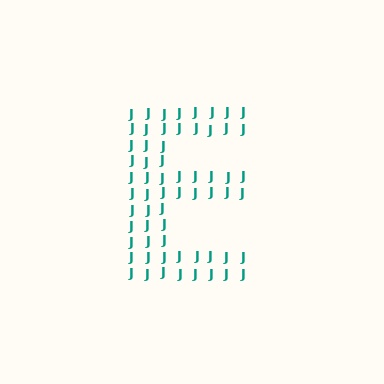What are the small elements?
The small elements are letter J's.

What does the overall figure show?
The overall figure shows the letter E.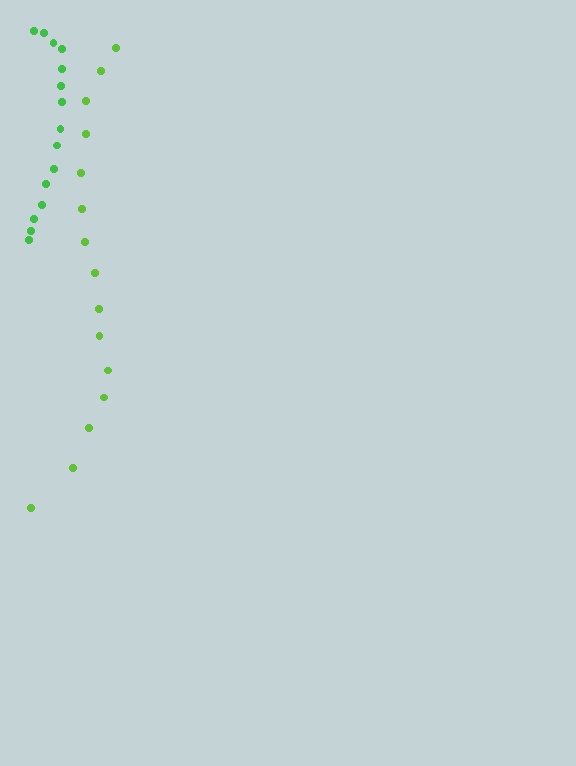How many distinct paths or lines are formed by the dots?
There are 2 distinct paths.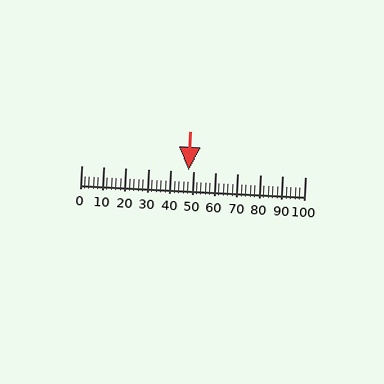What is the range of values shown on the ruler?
The ruler shows values from 0 to 100.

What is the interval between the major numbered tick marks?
The major tick marks are spaced 10 units apart.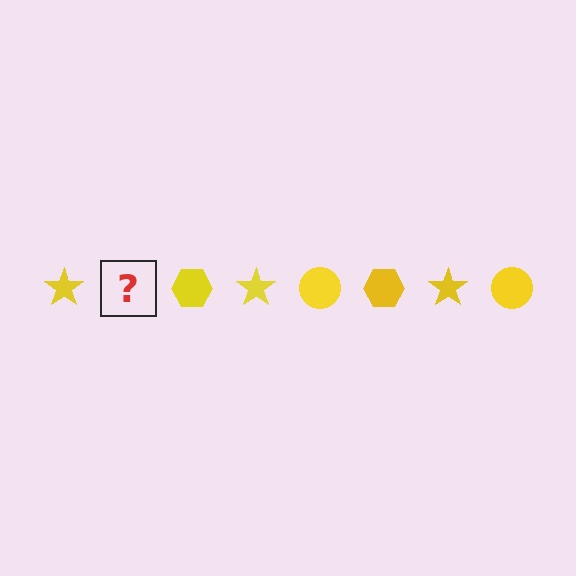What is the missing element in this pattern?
The missing element is a yellow circle.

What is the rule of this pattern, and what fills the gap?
The rule is that the pattern cycles through star, circle, hexagon shapes in yellow. The gap should be filled with a yellow circle.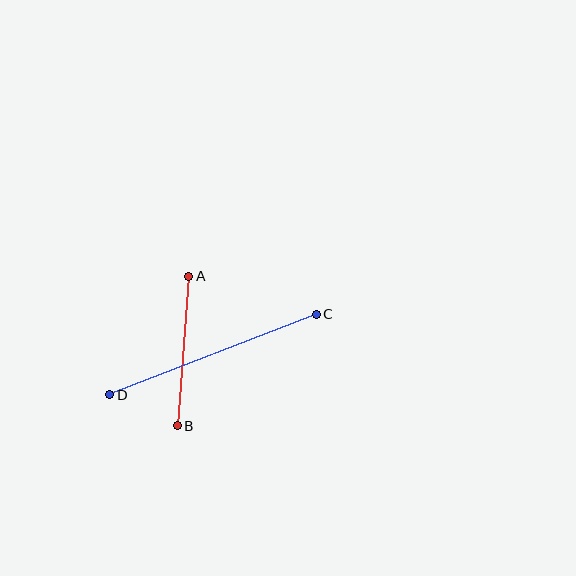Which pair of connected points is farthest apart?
Points C and D are farthest apart.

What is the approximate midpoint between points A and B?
The midpoint is at approximately (183, 351) pixels.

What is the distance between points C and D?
The distance is approximately 221 pixels.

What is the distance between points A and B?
The distance is approximately 150 pixels.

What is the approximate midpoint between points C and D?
The midpoint is at approximately (213, 354) pixels.